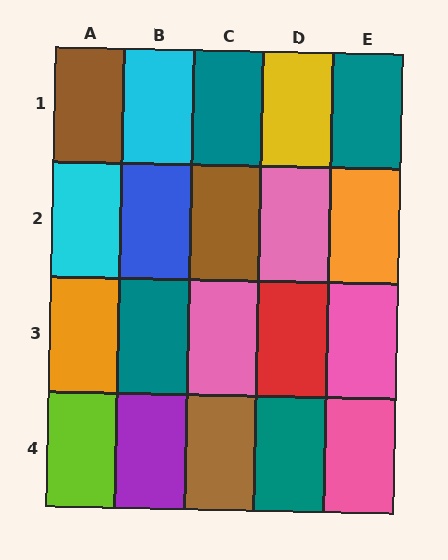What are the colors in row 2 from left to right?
Cyan, blue, brown, pink, orange.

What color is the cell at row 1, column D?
Yellow.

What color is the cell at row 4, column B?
Purple.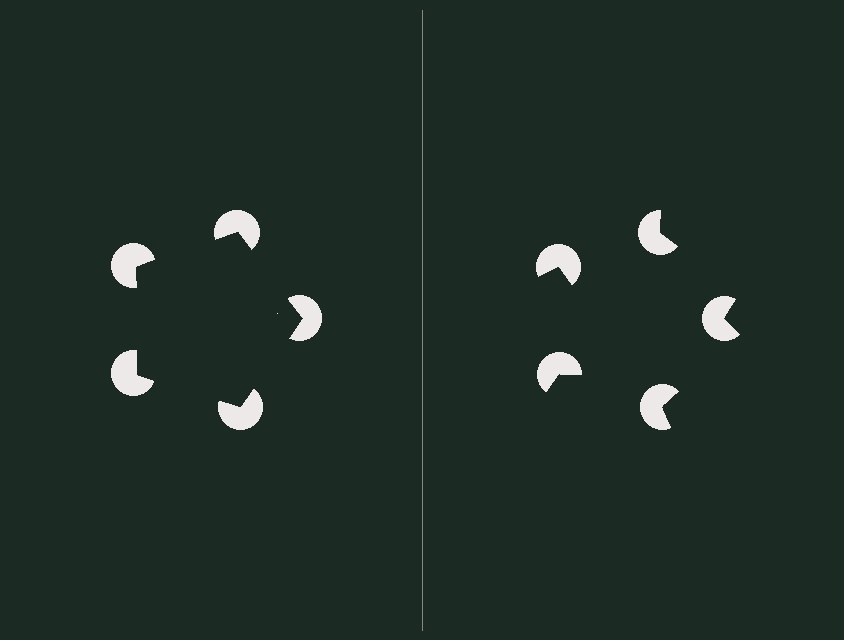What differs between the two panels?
The pac-man discs are positioned identically on both sides; only the wedge orientations differ. On the left they align to a pentagon; on the right they are misaligned.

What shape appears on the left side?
An illusory pentagon.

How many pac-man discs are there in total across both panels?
10 — 5 on each side.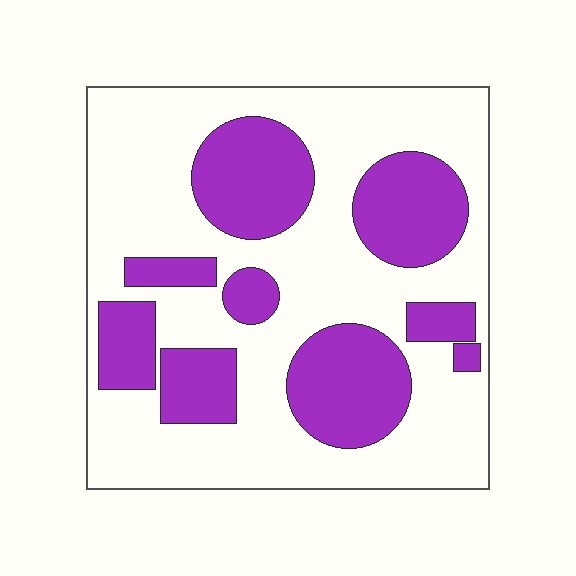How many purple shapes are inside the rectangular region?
9.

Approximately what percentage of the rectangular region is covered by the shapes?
Approximately 35%.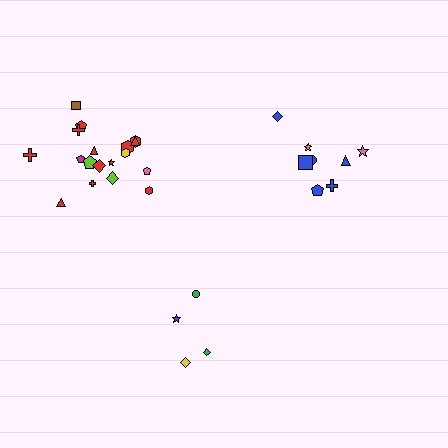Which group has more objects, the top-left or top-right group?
The top-left group.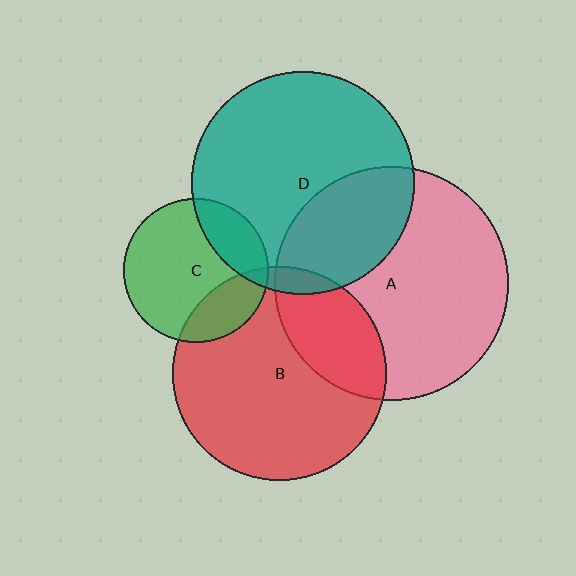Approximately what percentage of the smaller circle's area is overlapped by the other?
Approximately 5%.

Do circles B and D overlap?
Yes.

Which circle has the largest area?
Circle A (pink).